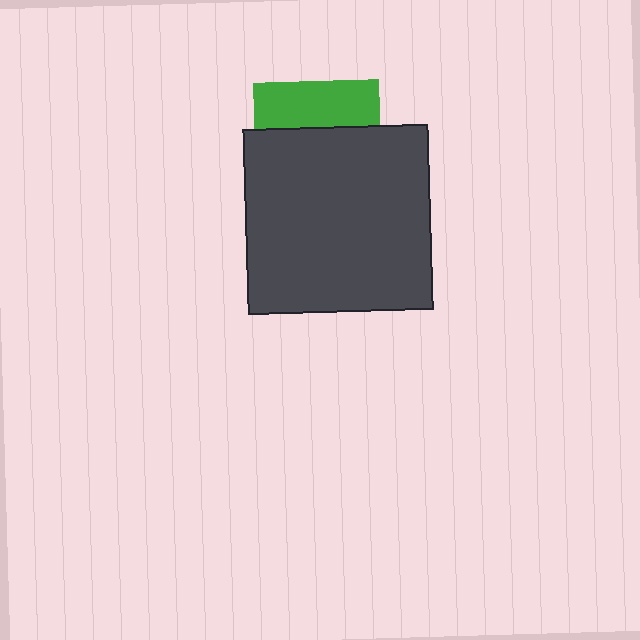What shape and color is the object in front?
The object in front is a dark gray square.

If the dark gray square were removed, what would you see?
You would see the complete green square.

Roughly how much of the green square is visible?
A small part of it is visible (roughly 37%).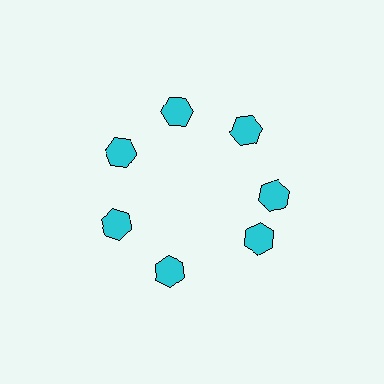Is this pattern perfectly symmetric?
No. The 7 cyan hexagons are arranged in a ring, but one element near the 5 o'clock position is rotated out of alignment along the ring, breaking the 7-fold rotational symmetry.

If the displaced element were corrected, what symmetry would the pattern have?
It would have 7-fold rotational symmetry — the pattern would map onto itself every 51 degrees.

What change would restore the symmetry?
The symmetry would be restored by rotating it back into even spacing with its neighbors so that all 7 hexagons sit at equal angles and equal distance from the center.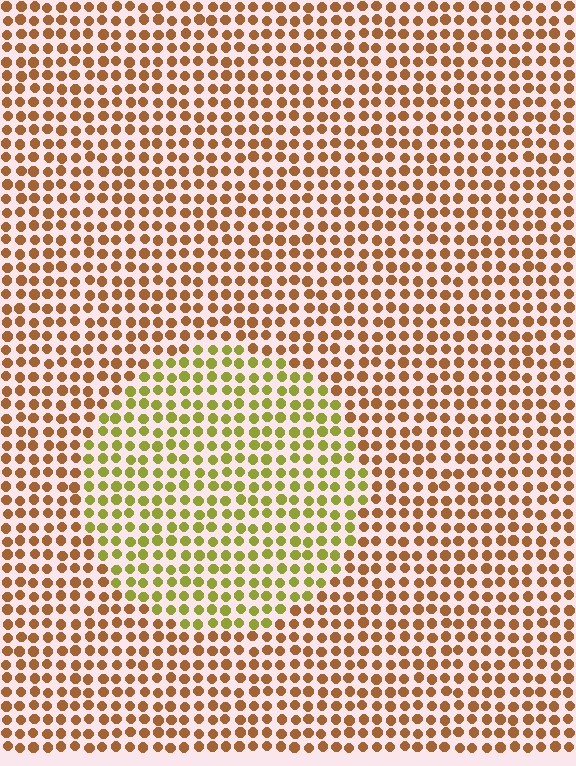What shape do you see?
I see a circle.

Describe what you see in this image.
The image is filled with small brown elements in a uniform arrangement. A circle-shaped region is visible where the elements are tinted to a slightly different hue, forming a subtle color boundary.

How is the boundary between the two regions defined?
The boundary is defined purely by a slight shift in hue (about 46 degrees). Spacing, size, and orientation are identical on both sides.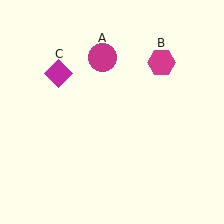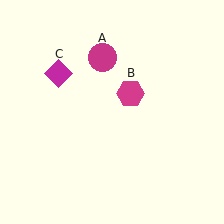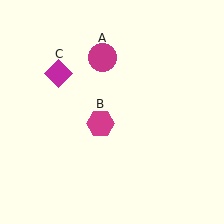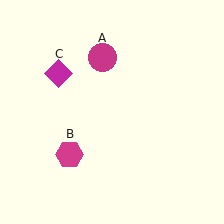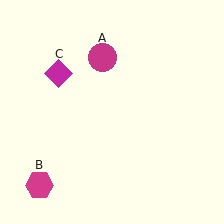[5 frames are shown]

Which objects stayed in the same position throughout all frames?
Magenta circle (object A) and magenta diamond (object C) remained stationary.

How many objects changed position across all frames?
1 object changed position: magenta hexagon (object B).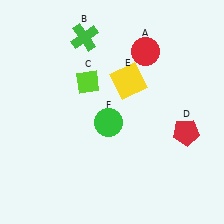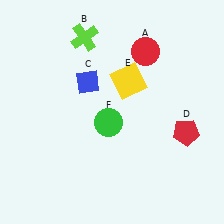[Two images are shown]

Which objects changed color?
B changed from green to lime. C changed from lime to blue.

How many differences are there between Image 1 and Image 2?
There are 2 differences between the two images.